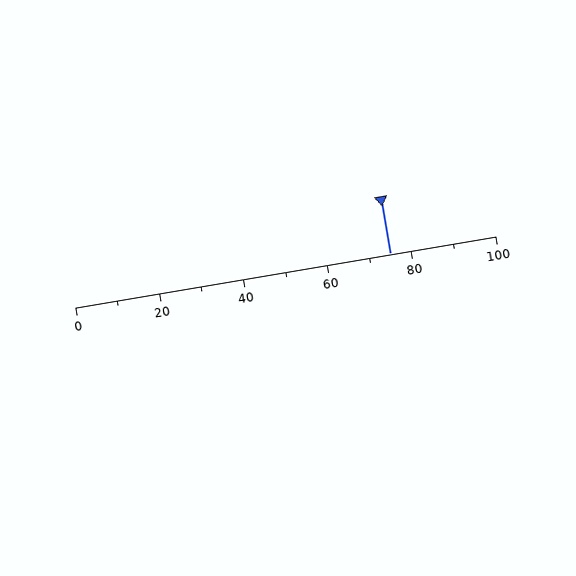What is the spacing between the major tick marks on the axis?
The major ticks are spaced 20 apart.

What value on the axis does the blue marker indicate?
The marker indicates approximately 75.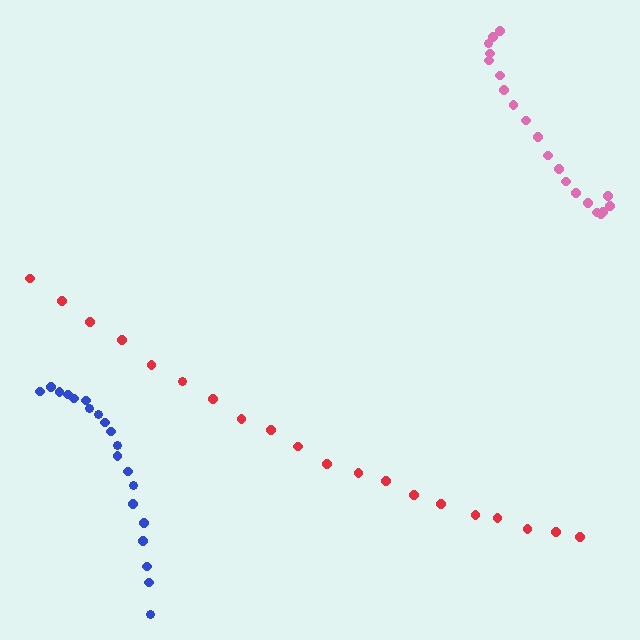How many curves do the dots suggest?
There are 3 distinct paths.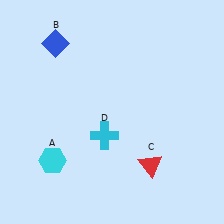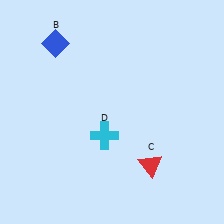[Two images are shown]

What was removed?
The cyan hexagon (A) was removed in Image 2.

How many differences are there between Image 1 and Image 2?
There is 1 difference between the two images.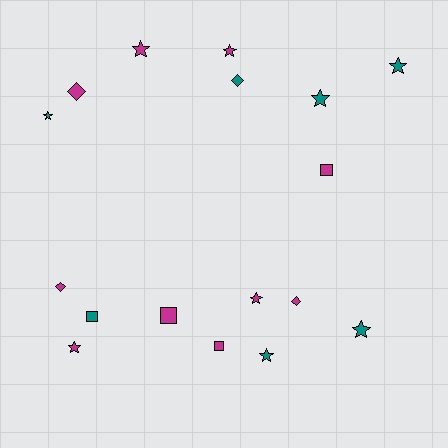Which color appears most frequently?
Magenta, with 10 objects.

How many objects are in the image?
There are 17 objects.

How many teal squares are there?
There is 1 teal square.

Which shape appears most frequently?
Star, with 9 objects.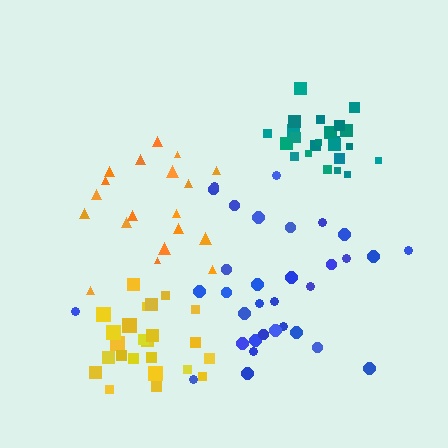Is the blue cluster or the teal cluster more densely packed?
Teal.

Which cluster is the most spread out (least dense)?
Blue.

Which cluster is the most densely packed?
Teal.